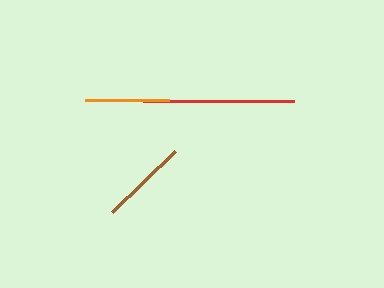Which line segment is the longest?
The red line is the longest at approximately 151 pixels.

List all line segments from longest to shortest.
From longest to shortest: red, brown, orange.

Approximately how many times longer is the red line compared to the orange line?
The red line is approximately 1.8 times the length of the orange line.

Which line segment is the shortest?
The orange line is the shortest at approximately 84 pixels.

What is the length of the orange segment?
The orange segment is approximately 84 pixels long.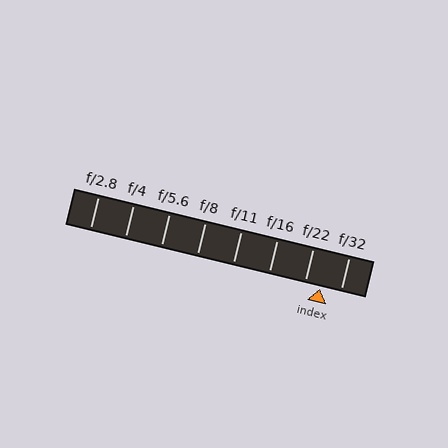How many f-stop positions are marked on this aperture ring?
There are 8 f-stop positions marked.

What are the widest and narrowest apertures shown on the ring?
The widest aperture shown is f/2.8 and the narrowest is f/32.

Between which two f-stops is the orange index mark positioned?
The index mark is between f/22 and f/32.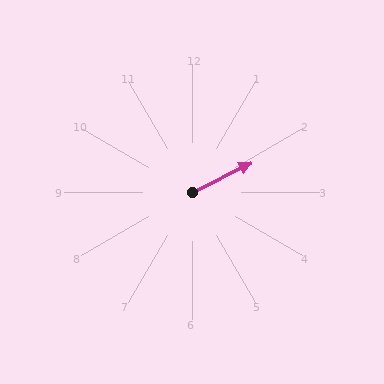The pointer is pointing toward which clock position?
Roughly 2 o'clock.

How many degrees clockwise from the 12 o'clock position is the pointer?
Approximately 64 degrees.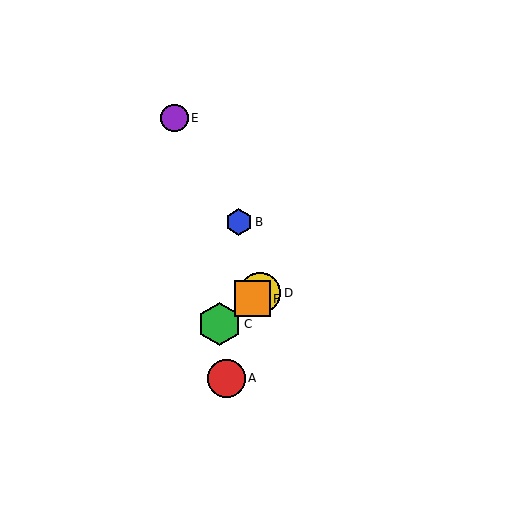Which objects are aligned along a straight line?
Objects C, D, F are aligned along a straight line.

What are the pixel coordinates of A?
Object A is at (226, 378).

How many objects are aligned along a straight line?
3 objects (C, D, F) are aligned along a straight line.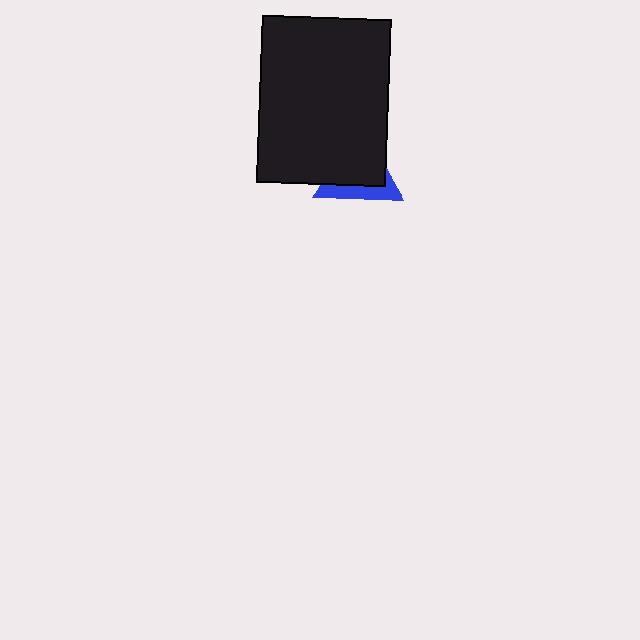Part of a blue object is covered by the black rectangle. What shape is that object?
It is a triangle.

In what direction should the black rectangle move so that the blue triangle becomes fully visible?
The black rectangle should move toward the upper-left. That is the shortest direction to clear the overlap and leave the blue triangle fully visible.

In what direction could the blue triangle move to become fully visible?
The blue triangle could move toward the lower-right. That would shift it out from behind the black rectangle entirely.